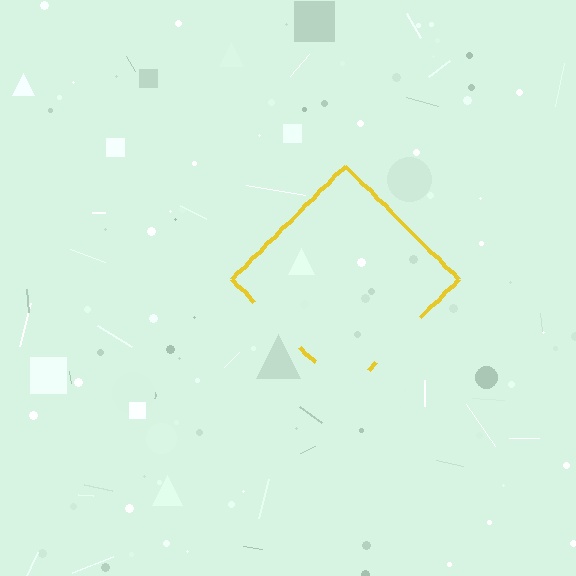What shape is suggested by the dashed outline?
The dashed outline suggests a diamond.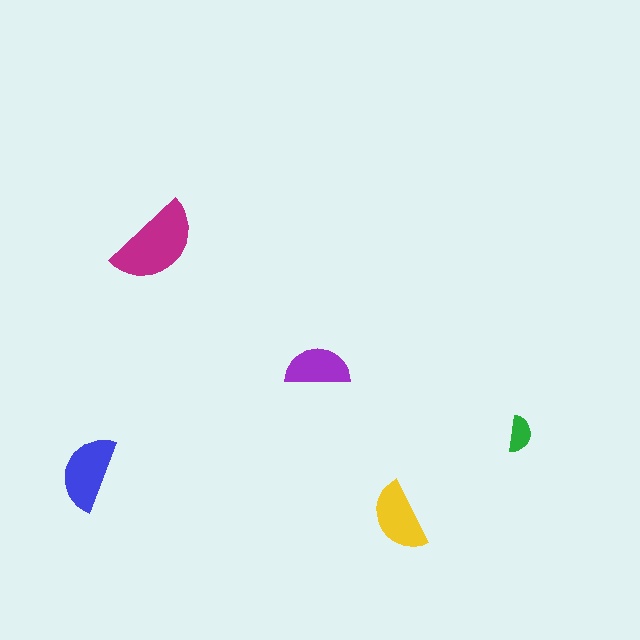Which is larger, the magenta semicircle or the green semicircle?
The magenta one.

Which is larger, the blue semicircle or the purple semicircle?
The blue one.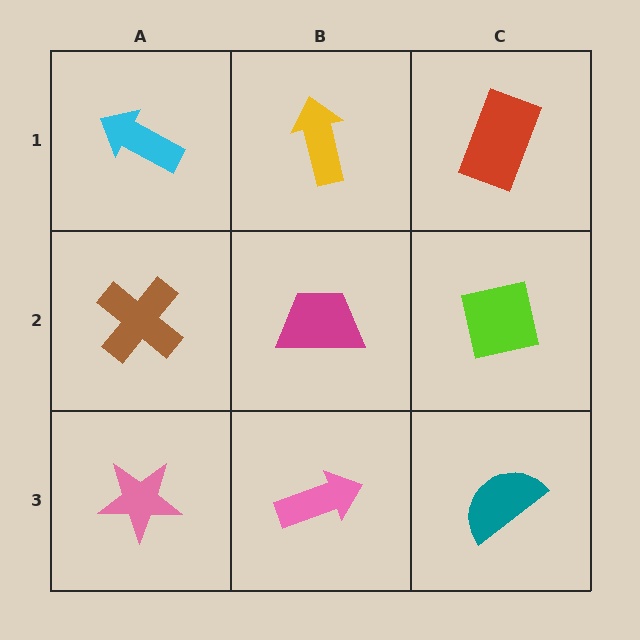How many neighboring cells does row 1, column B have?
3.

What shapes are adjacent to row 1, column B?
A magenta trapezoid (row 2, column B), a cyan arrow (row 1, column A), a red rectangle (row 1, column C).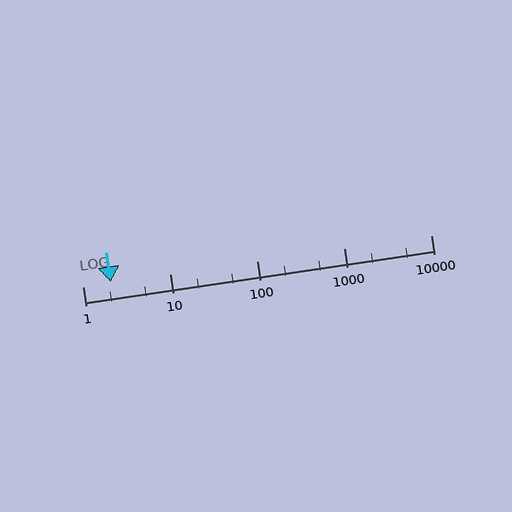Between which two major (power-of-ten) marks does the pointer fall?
The pointer is between 1 and 10.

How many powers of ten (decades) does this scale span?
The scale spans 4 decades, from 1 to 10000.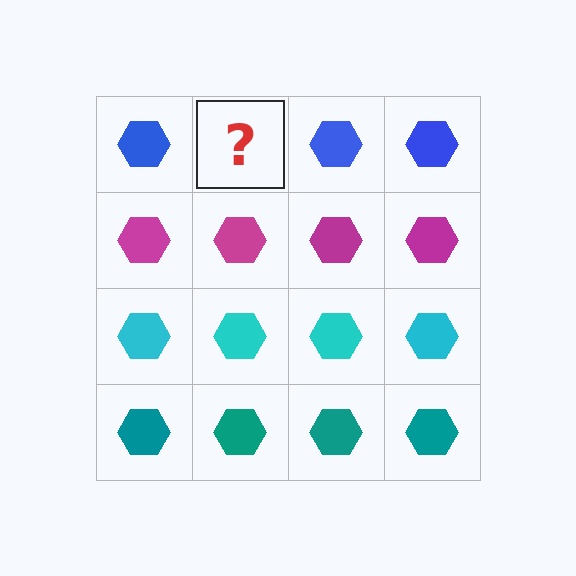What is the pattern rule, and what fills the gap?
The rule is that each row has a consistent color. The gap should be filled with a blue hexagon.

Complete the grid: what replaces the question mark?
The question mark should be replaced with a blue hexagon.